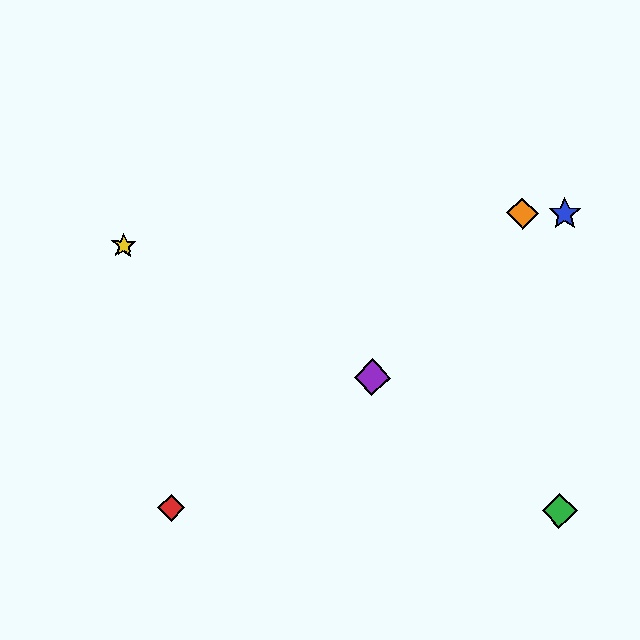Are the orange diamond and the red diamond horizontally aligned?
No, the orange diamond is at y≈213 and the red diamond is at y≈508.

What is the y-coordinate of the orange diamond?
The orange diamond is at y≈213.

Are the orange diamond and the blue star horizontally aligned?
Yes, both are at y≈213.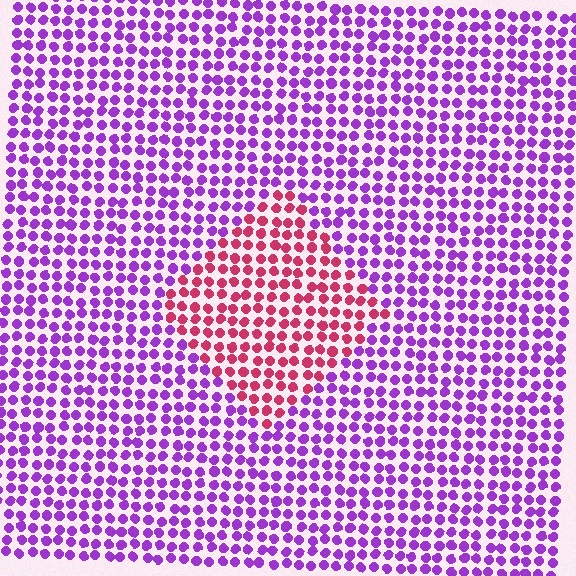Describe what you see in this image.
The image is filled with small purple elements in a uniform arrangement. A diamond-shaped region is visible where the elements are tinted to a slightly different hue, forming a subtle color boundary.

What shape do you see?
I see a diamond.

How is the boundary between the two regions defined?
The boundary is defined purely by a slight shift in hue (about 59 degrees). Spacing, size, and orientation are identical on both sides.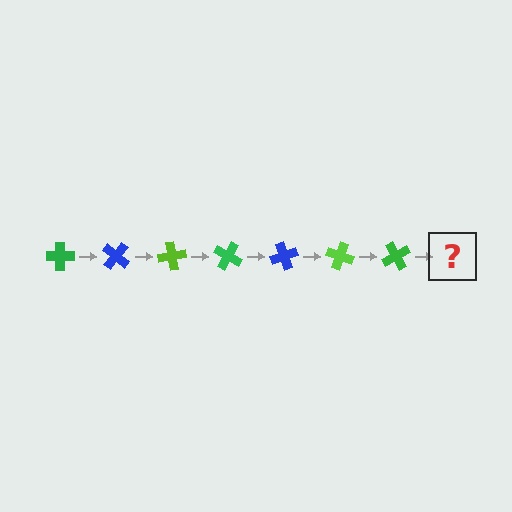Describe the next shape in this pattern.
It should be a blue cross, rotated 280 degrees from the start.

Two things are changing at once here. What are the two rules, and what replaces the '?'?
The two rules are that it rotates 40 degrees each step and the color cycles through green, blue, and lime. The '?' should be a blue cross, rotated 280 degrees from the start.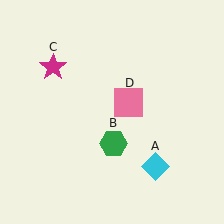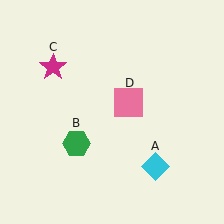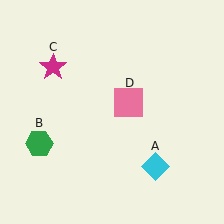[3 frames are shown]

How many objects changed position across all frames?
1 object changed position: green hexagon (object B).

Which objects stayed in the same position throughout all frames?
Cyan diamond (object A) and magenta star (object C) and pink square (object D) remained stationary.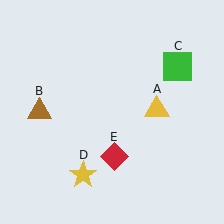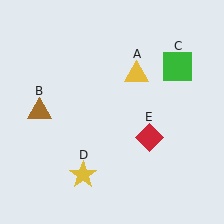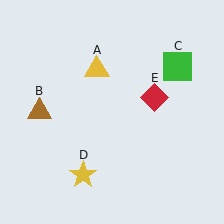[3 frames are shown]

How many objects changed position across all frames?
2 objects changed position: yellow triangle (object A), red diamond (object E).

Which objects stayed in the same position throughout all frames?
Brown triangle (object B) and green square (object C) and yellow star (object D) remained stationary.